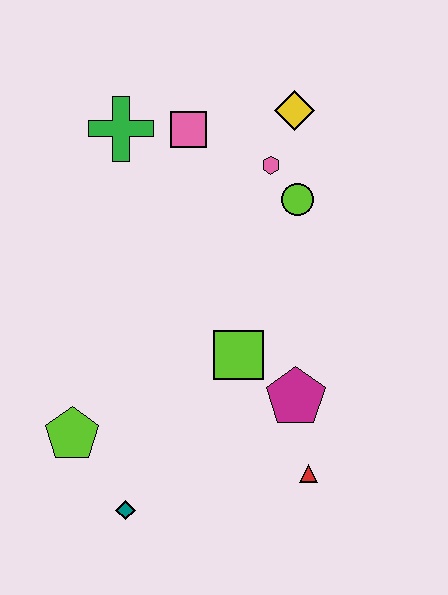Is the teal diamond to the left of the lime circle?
Yes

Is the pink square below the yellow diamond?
Yes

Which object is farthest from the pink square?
The teal diamond is farthest from the pink square.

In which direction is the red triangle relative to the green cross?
The red triangle is below the green cross.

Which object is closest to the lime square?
The magenta pentagon is closest to the lime square.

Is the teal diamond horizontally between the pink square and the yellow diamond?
No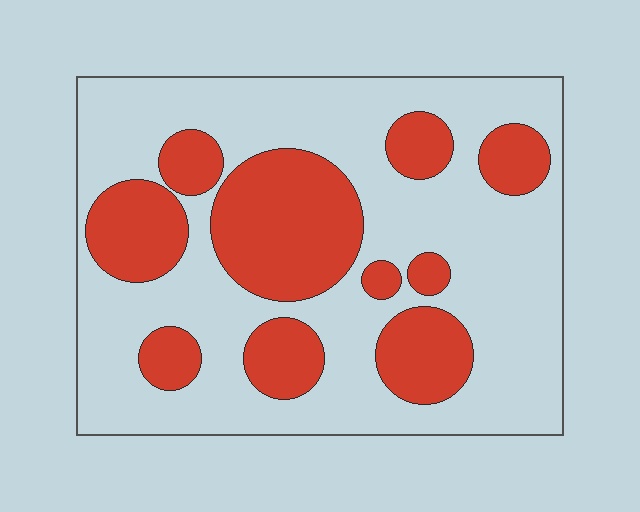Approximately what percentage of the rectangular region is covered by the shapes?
Approximately 35%.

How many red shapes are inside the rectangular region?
10.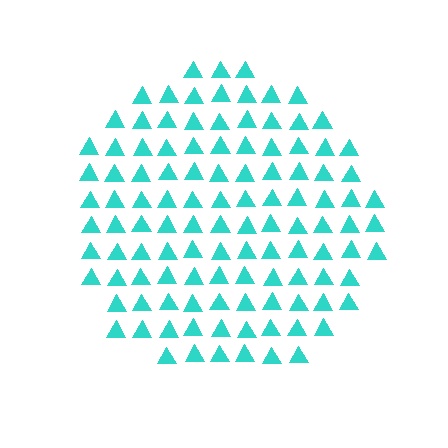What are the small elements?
The small elements are triangles.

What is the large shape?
The large shape is a circle.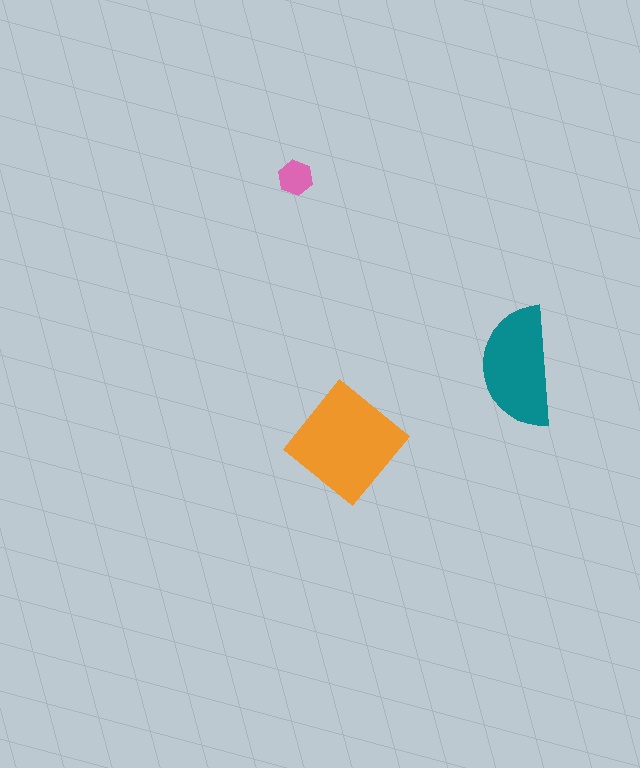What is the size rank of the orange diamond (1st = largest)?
1st.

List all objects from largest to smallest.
The orange diamond, the teal semicircle, the pink hexagon.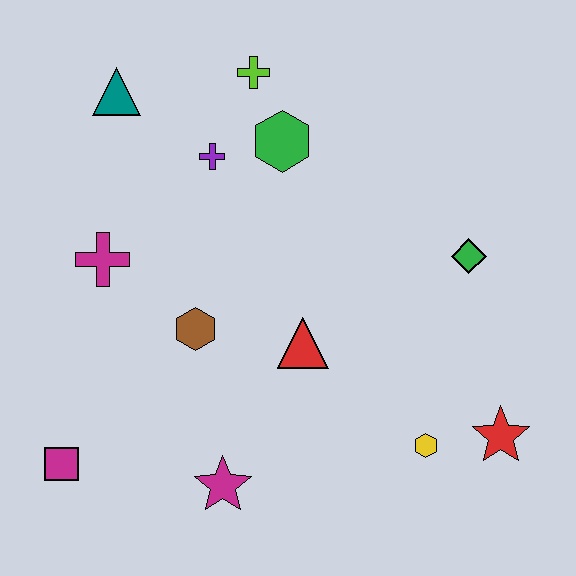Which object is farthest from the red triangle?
The teal triangle is farthest from the red triangle.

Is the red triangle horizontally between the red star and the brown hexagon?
Yes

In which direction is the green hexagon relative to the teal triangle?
The green hexagon is to the right of the teal triangle.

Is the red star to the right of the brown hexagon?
Yes